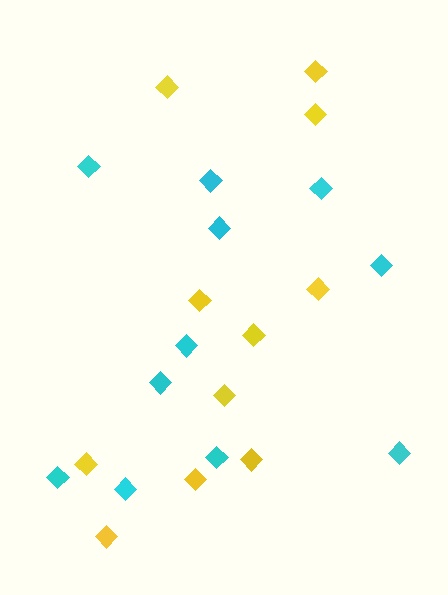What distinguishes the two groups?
There are 2 groups: one group of yellow diamonds (11) and one group of cyan diamonds (11).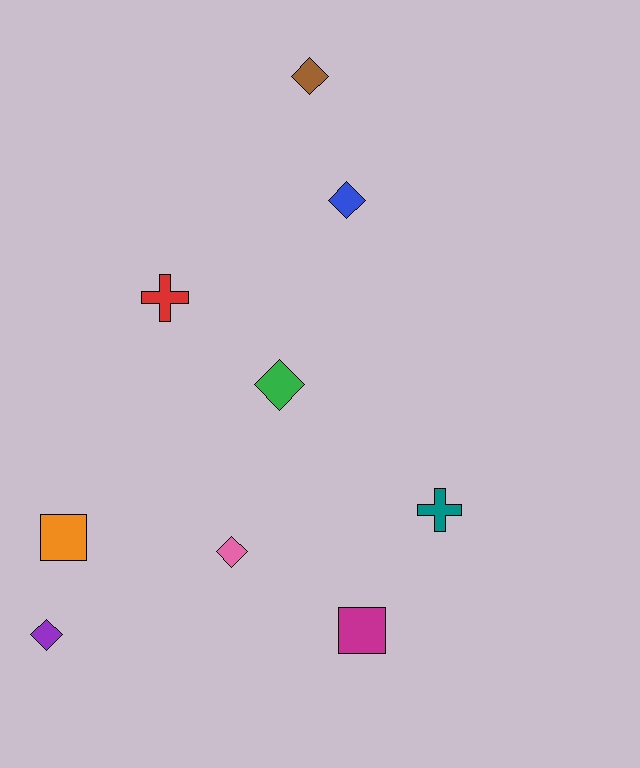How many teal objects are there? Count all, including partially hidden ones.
There is 1 teal object.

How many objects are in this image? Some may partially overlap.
There are 9 objects.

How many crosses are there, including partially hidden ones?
There are 2 crosses.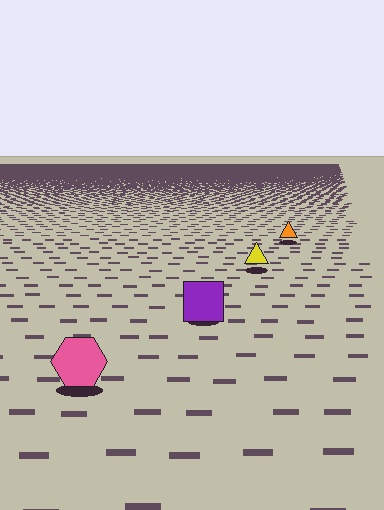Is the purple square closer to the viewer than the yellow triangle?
Yes. The purple square is closer — you can tell from the texture gradient: the ground texture is coarser near it.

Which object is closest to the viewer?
The pink hexagon is closest. The texture marks near it are larger and more spread out.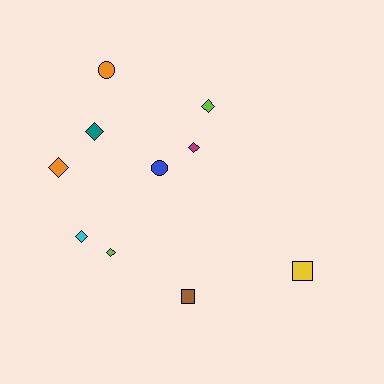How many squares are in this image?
There are 2 squares.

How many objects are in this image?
There are 10 objects.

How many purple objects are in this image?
There are no purple objects.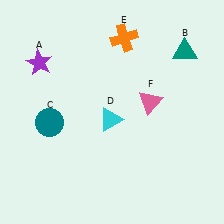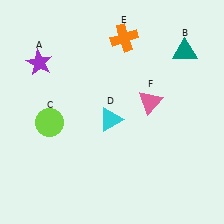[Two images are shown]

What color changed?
The circle (C) changed from teal in Image 1 to lime in Image 2.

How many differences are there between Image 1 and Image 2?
There is 1 difference between the two images.